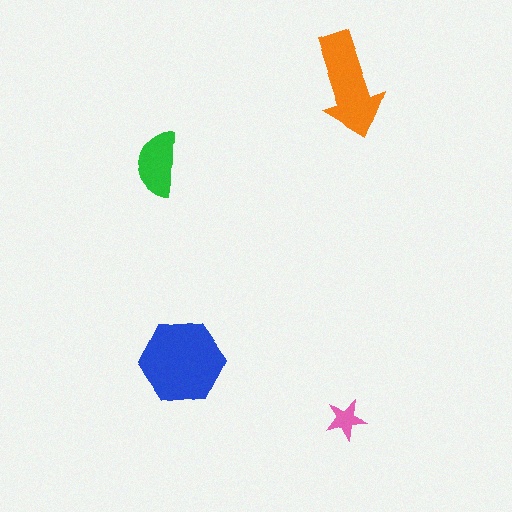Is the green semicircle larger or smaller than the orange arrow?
Smaller.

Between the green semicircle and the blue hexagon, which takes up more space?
The blue hexagon.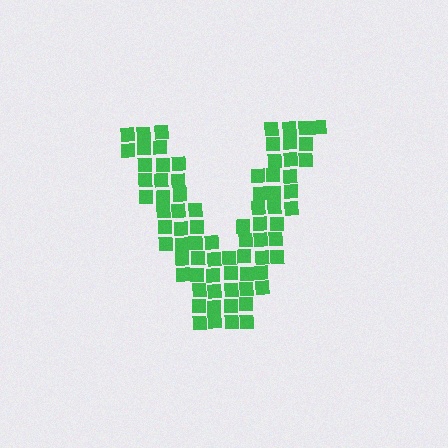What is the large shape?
The large shape is the letter V.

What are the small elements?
The small elements are squares.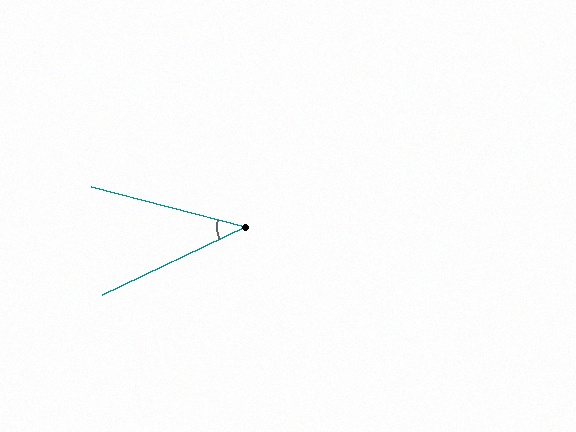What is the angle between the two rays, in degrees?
Approximately 40 degrees.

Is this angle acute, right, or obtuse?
It is acute.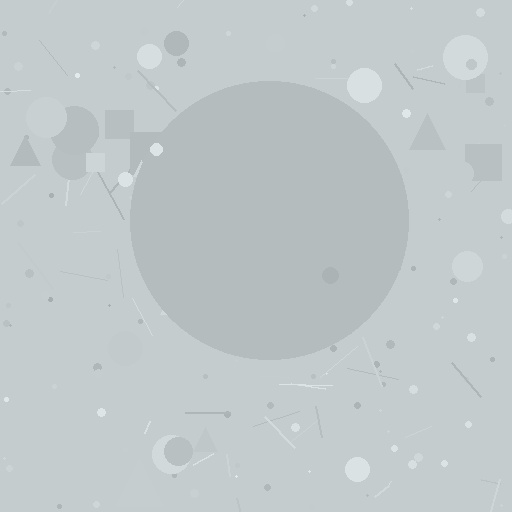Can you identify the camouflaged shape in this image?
The camouflaged shape is a circle.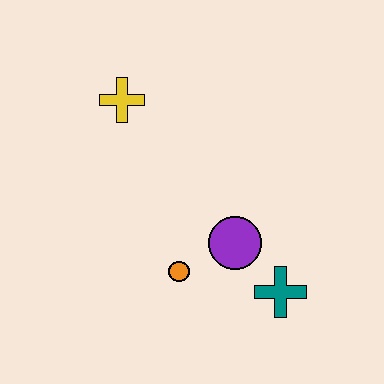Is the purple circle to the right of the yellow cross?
Yes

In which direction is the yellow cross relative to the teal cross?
The yellow cross is above the teal cross.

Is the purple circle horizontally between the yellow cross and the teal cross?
Yes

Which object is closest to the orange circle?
The purple circle is closest to the orange circle.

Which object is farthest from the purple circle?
The yellow cross is farthest from the purple circle.